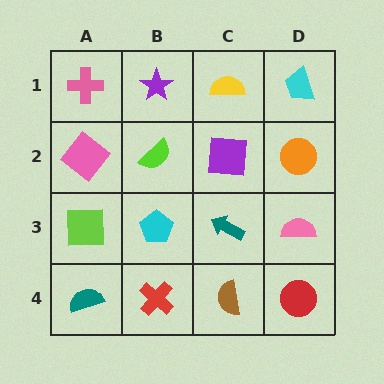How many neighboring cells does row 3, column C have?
4.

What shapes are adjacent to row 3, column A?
A pink diamond (row 2, column A), a teal semicircle (row 4, column A), a cyan pentagon (row 3, column B).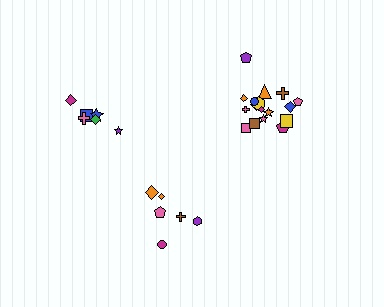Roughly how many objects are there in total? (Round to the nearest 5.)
Roughly 30 objects in total.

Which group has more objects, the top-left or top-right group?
The top-right group.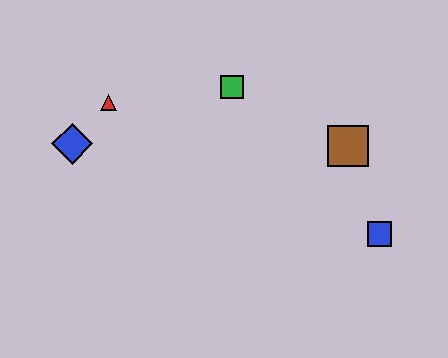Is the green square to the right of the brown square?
No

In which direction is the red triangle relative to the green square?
The red triangle is to the left of the green square.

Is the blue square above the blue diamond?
No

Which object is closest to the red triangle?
The blue diamond is closest to the red triangle.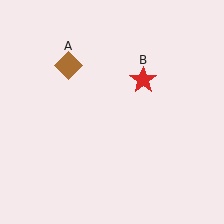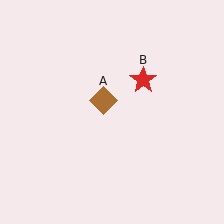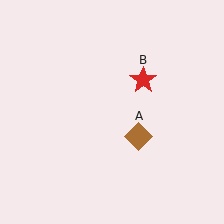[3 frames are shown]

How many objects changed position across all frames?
1 object changed position: brown diamond (object A).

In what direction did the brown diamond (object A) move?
The brown diamond (object A) moved down and to the right.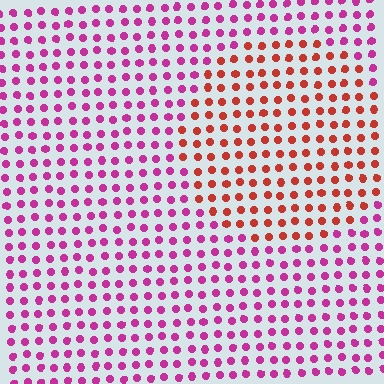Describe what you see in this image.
The image is filled with small magenta elements in a uniform arrangement. A circle-shaped region is visible where the elements are tinted to a slightly different hue, forming a subtle color boundary.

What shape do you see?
I see a circle.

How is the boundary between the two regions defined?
The boundary is defined purely by a slight shift in hue (about 46 degrees). Spacing, size, and orientation are identical on both sides.